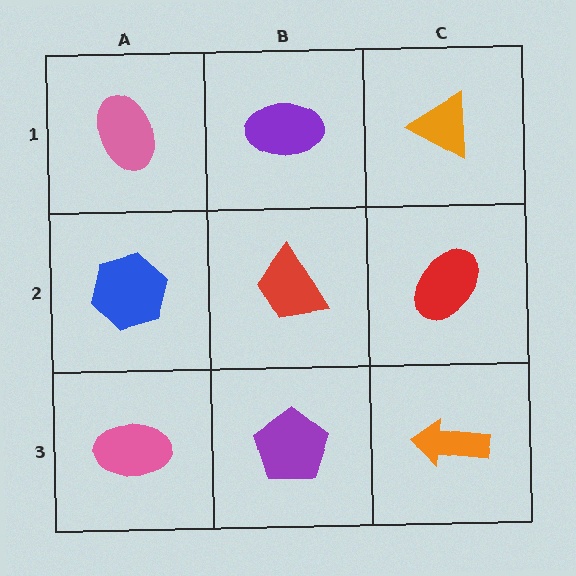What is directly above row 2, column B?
A purple ellipse.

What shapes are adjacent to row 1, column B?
A red trapezoid (row 2, column B), a pink ellipse (row 1, column A), an orange triangle (row 1, column C).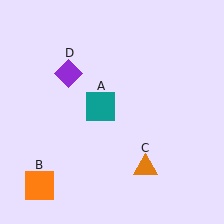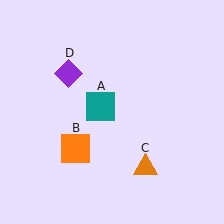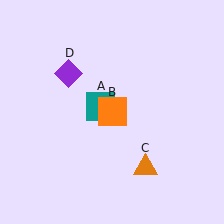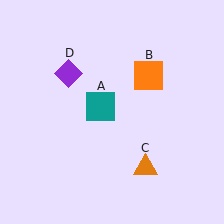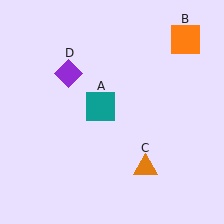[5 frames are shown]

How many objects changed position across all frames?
1 object changed position: orange square (object B).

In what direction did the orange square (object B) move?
The orange square (object B) moved up and to the right.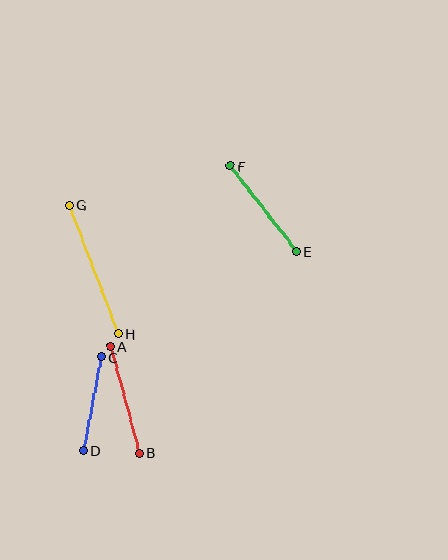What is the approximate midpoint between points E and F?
The midpoint is at approximately (263, 209) pixels.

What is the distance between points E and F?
The distance is approximately 108 pixels.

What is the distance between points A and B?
The distance is approximately 111 pixels.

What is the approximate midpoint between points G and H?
The midpoint is at approximately (94, 269) pixels.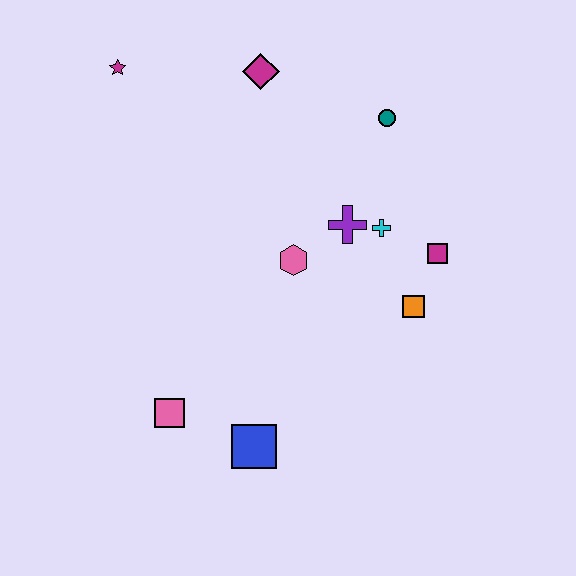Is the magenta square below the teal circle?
Yes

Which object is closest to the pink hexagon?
The purple cross is closest to the pink hexagon.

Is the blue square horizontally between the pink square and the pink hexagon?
Yes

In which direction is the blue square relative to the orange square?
The blue square is to the left of the orange square.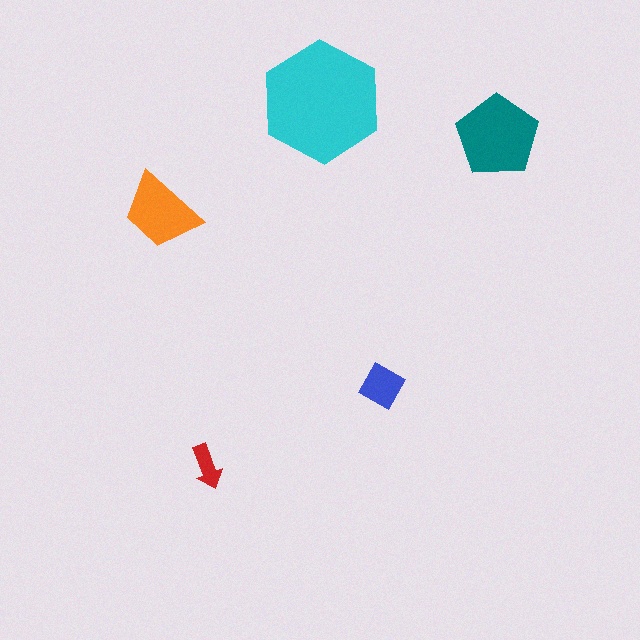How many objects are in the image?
There are 5 objects in the image.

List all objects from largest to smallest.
The cyan hexagon, the teal pentagon, the orange trapezoid, the blue diamond, the red arrow.